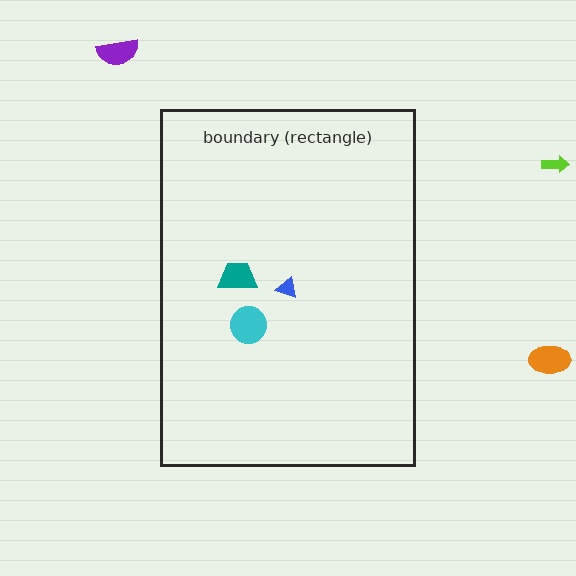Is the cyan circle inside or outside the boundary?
Inside.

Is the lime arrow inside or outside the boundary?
Outside.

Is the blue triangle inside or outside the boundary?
Inside.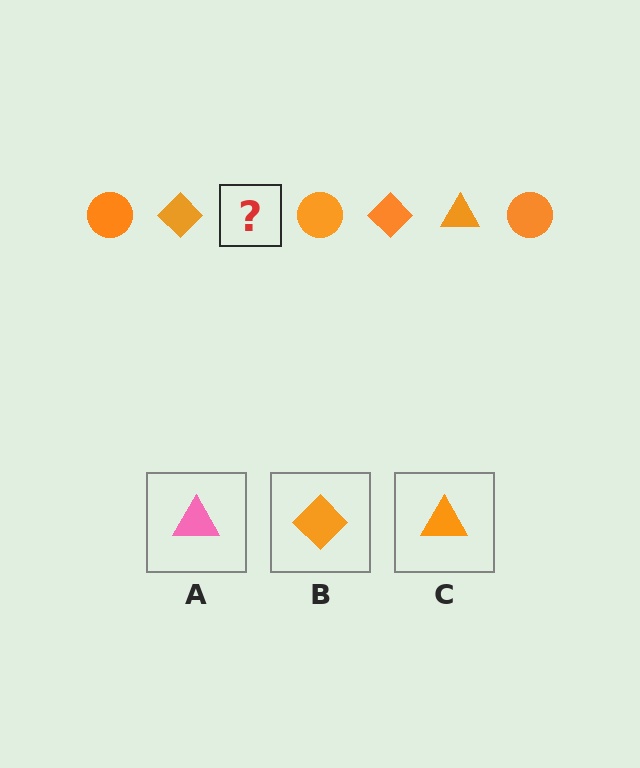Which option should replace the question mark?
Option C.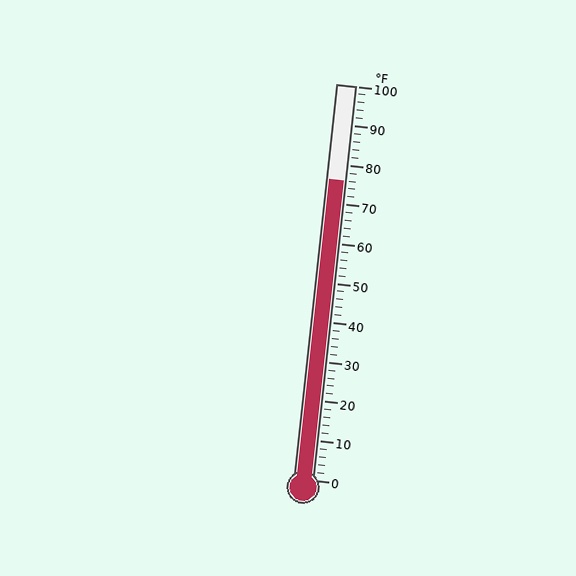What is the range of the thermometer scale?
The thermometer scale ranges from 0°F to 100°F.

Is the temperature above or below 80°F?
The temperature is below 80°F.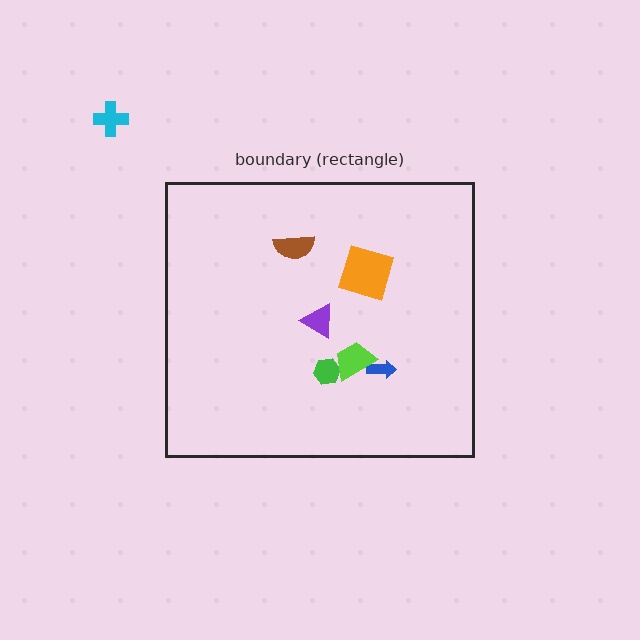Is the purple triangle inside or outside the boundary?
Inside.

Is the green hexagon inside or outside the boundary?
Inside.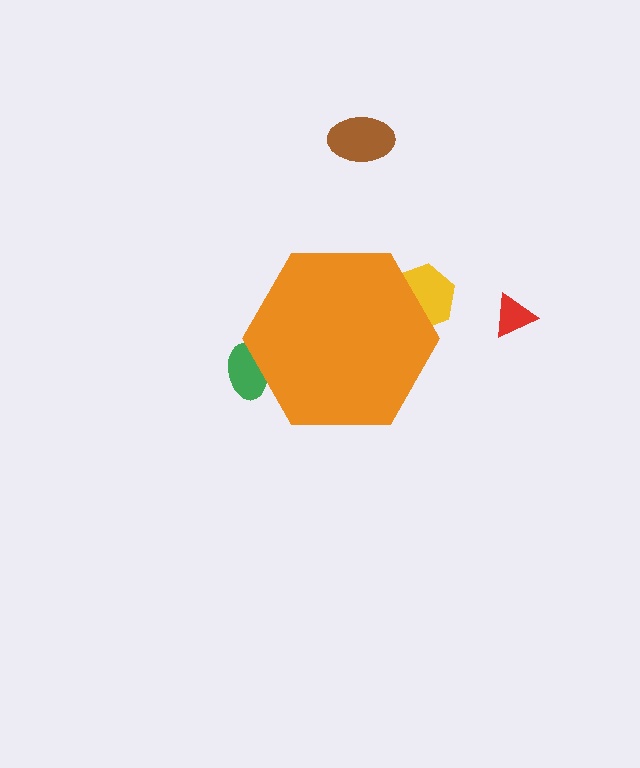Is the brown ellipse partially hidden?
No, the brown ellipse is fully visible.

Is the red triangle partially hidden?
No, the red triangle is fully visible.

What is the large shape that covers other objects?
An orange hexagon.